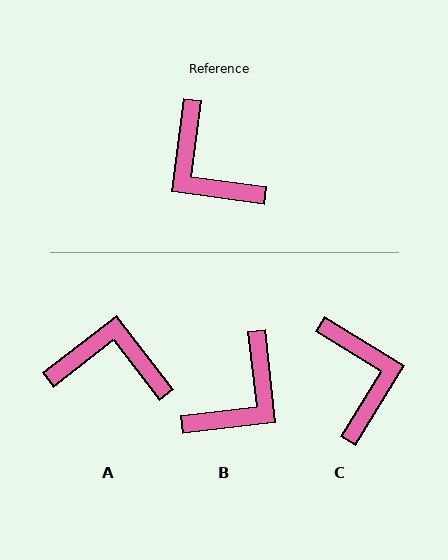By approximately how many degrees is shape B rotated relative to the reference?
Approximately 104 degrees counter-clockwise.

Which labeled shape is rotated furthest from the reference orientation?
C, about 156 degrees away.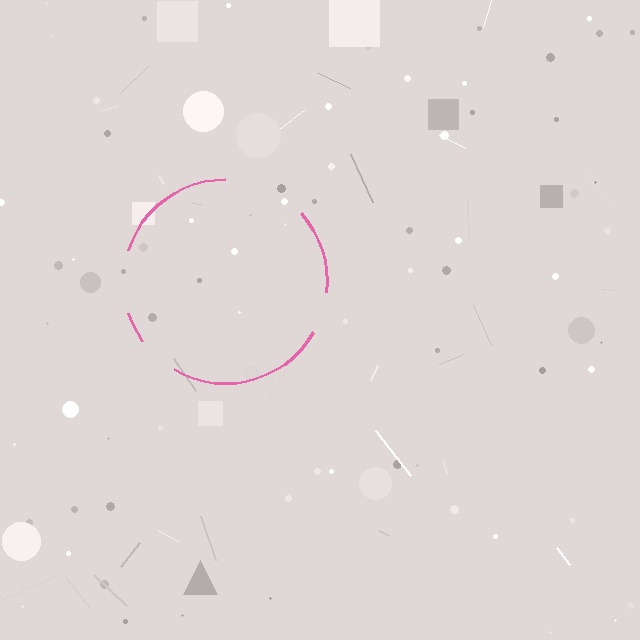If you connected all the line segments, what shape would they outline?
They would outline a circle.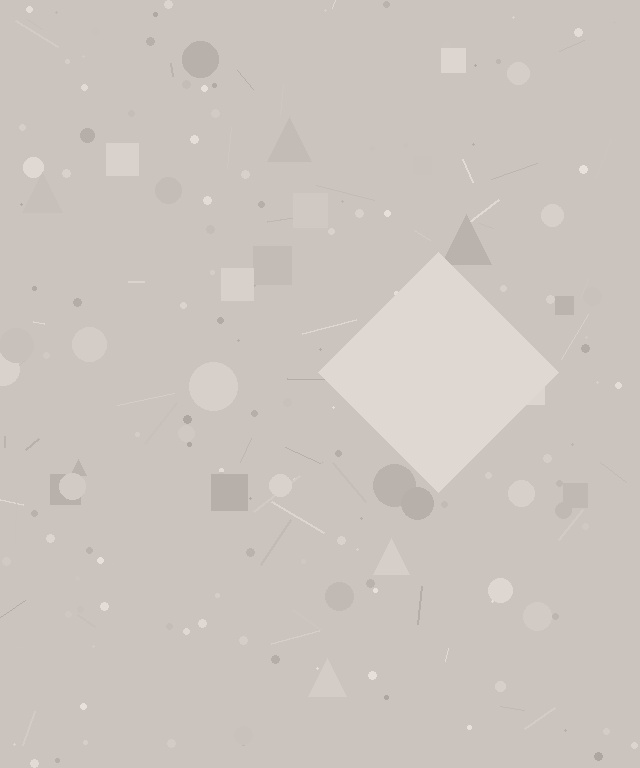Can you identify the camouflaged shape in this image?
The camouflaged shape is a diamond.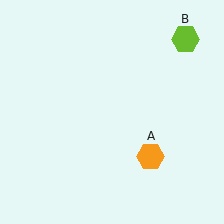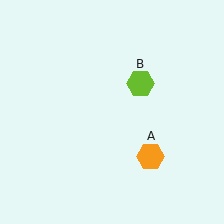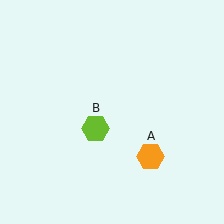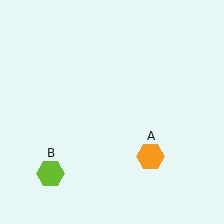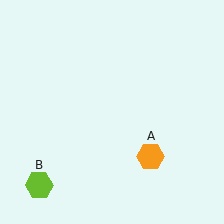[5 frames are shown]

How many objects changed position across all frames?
1 object changed position: lime hexagon (object B).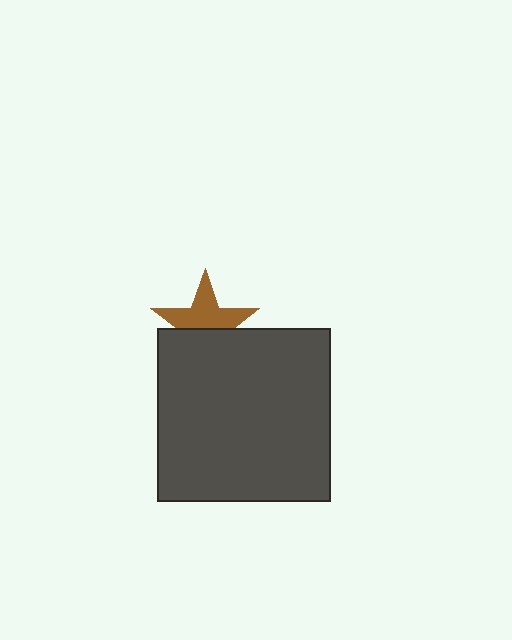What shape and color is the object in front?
The object in front is a dark gray square.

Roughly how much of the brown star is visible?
About half of it is visible (roughly 57%).